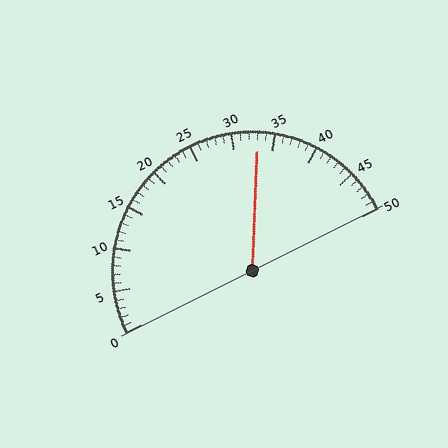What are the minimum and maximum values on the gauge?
The gauge ranges from 0 to 50.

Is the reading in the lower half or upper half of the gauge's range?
The reading is in the upper half of the range (0 to 50).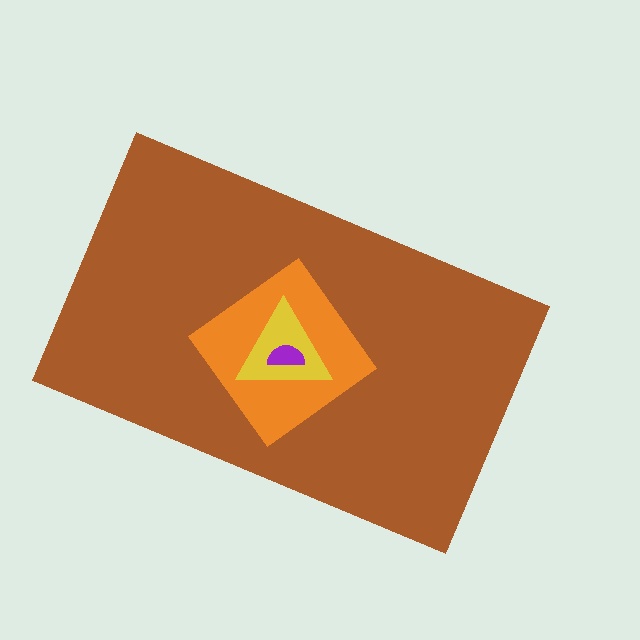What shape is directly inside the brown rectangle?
The orange diamond.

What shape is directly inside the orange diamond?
The yellow triangle.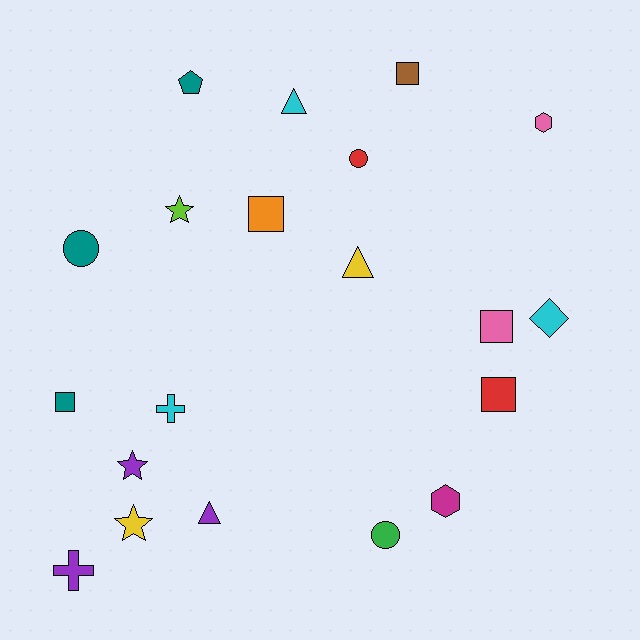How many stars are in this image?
There are 3 stars.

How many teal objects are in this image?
There are 3 teal objects.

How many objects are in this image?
There are 20 objects.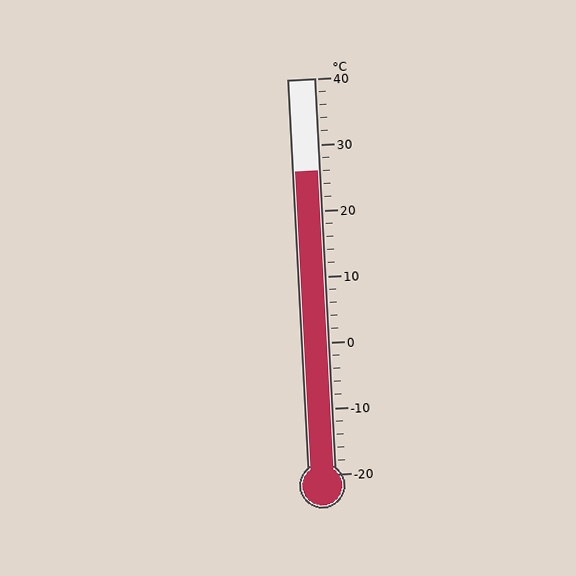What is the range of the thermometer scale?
The thermometer scale ranges from -20°C to 40°C.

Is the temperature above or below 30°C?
The temperature is below 30°C.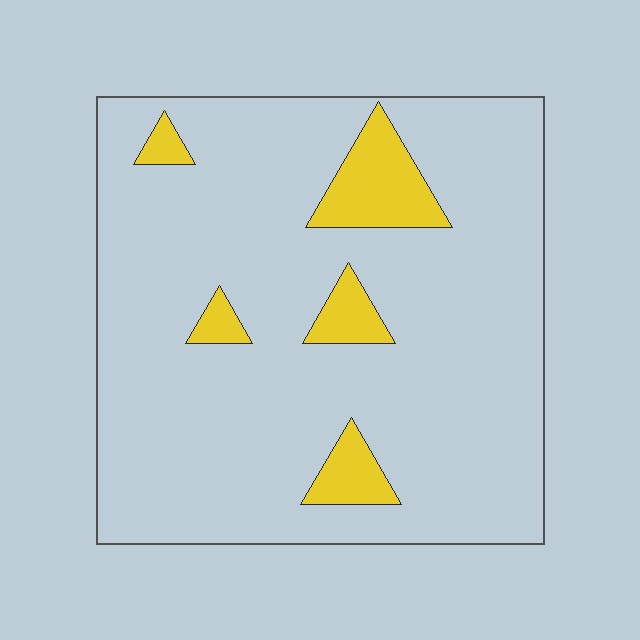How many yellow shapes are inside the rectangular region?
5.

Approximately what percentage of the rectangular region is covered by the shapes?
Approximately 10%.